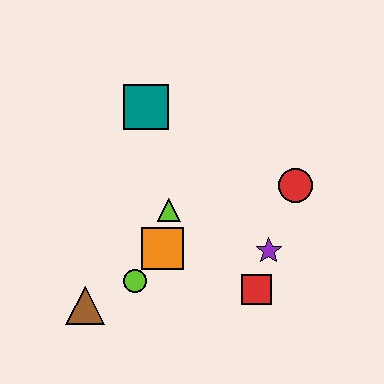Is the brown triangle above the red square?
No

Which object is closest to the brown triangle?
The lime circle is closest to the brown triangle.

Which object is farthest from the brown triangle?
The red circle is farthest from the brown triangle.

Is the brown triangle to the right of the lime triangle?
No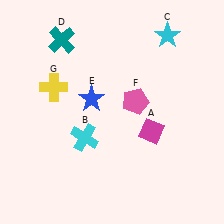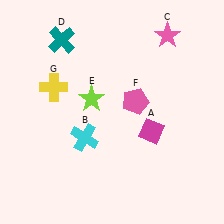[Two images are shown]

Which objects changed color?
C changed from cyan to pink. E changed from blue to lime.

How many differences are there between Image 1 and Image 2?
There are 2 differences between the two images.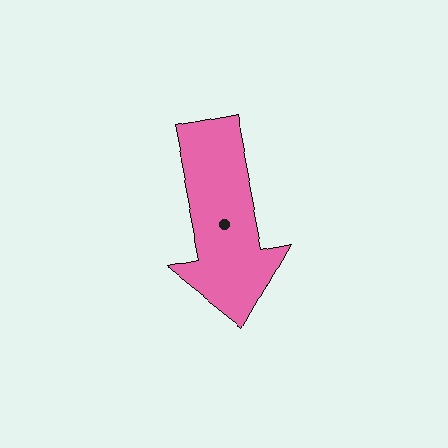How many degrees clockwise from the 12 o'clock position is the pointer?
Approximately 169 degrees.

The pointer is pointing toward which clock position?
Roughly 6 o'clock.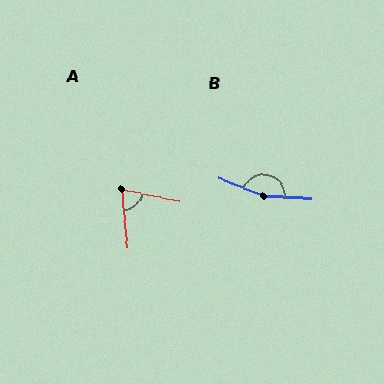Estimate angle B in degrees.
Approximately 162 degrees.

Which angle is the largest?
B, at approximately 162 degrees.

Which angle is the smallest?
A, at approximately 73 degrees.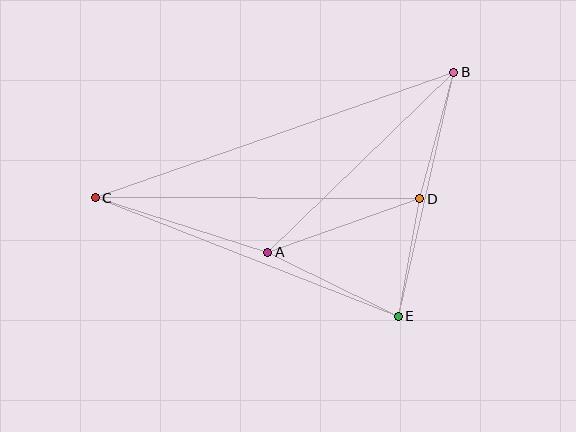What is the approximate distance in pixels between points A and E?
The distance between A and E is approximately 146 pixels.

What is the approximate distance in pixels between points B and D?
The distance between B and D is approximately 131 pixels.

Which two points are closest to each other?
Points D and E are closest to each other.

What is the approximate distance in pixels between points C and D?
The distance between C and D is approximately 325 pixels.